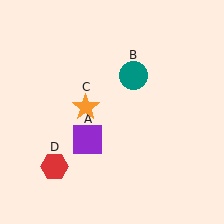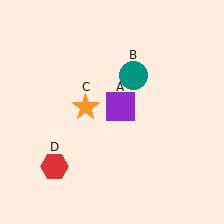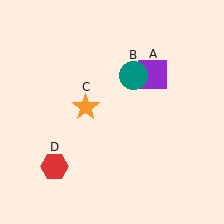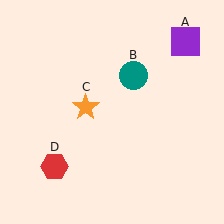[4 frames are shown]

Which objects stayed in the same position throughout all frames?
Teal circle (object B) and orange star (object C) and red hexagon (object D) remained stationary.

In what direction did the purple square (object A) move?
The purple square (object A) moved up and to the right.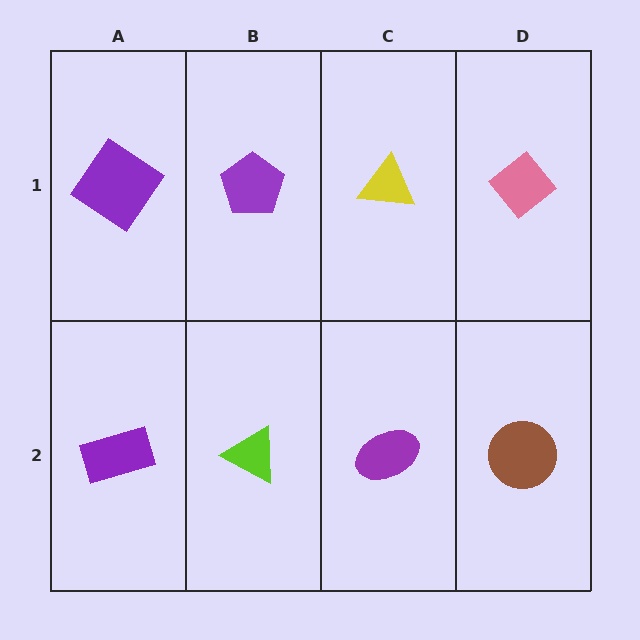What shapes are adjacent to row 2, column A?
A purple diamond (row 1, column A), a lime triangle (row 2, column B).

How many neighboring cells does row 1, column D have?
2.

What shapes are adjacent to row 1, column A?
A purple rectangle (row 2, column A), a purple pentagon (row 1, column B).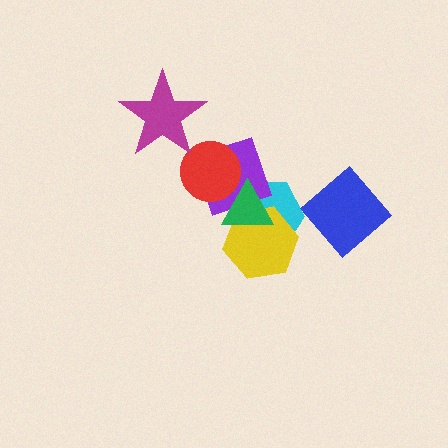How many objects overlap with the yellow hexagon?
3 objects overlap with the yellow hexagon.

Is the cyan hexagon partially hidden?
Yes, it is partially covered by another shape.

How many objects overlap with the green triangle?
4 objects overlap with the green triangle.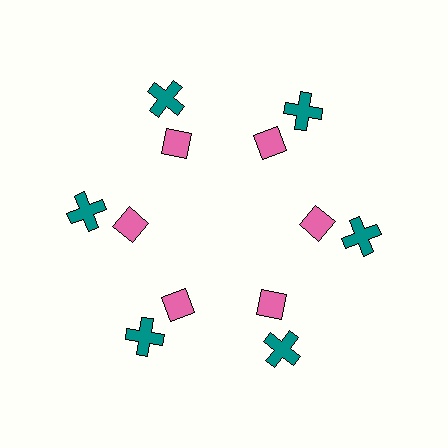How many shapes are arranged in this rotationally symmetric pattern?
There are 12 shapes, arranged in 6 groups of 2.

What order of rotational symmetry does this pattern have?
This pattern has 6-fold rotational symmetry.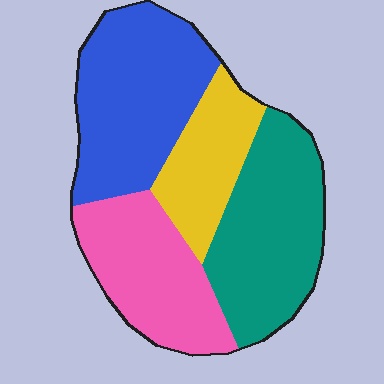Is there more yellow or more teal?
Teal.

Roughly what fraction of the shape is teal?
Teal covers about 30% of the shape.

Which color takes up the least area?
Yellow, at roughly 15%.